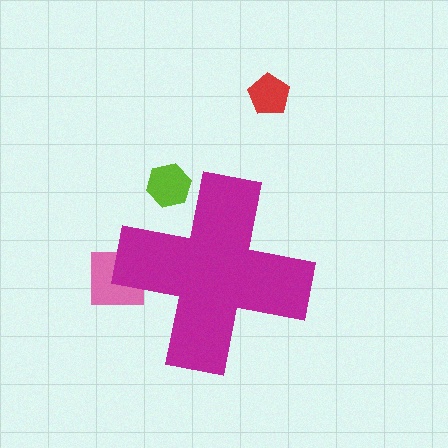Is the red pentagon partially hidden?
No, the red pentagon is fully visible.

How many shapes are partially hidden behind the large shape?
2 shapes are partially hidden.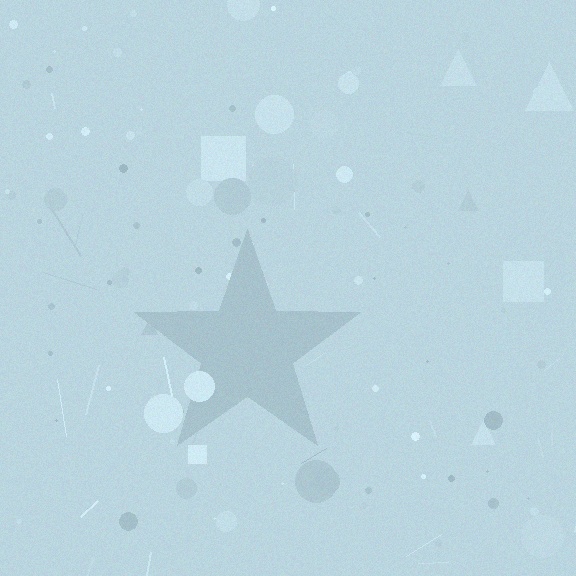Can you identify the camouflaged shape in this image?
The camouflaged shape is a star.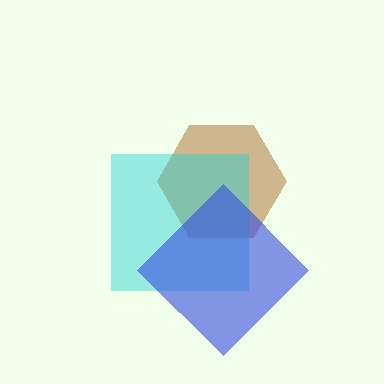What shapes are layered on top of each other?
The layered shapes are: a brown hexagon, a cyan square, a blue diamond.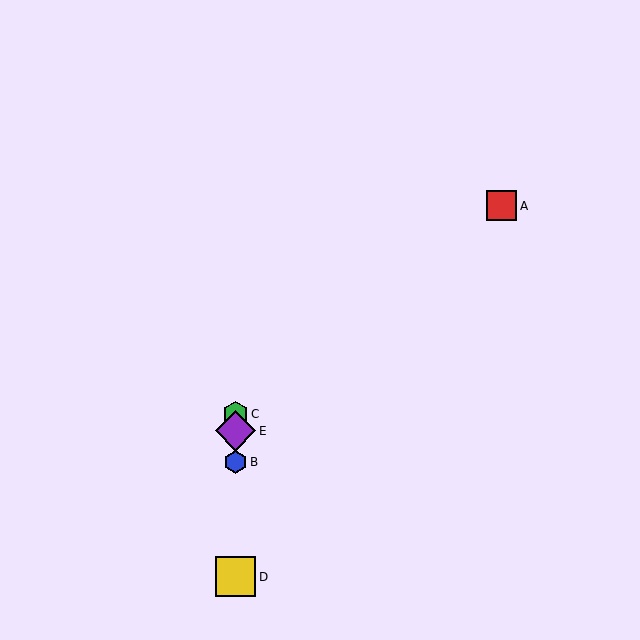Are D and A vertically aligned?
No, D is at x≈235 and A is at x≈501.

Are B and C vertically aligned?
Yes, both are at x≈235.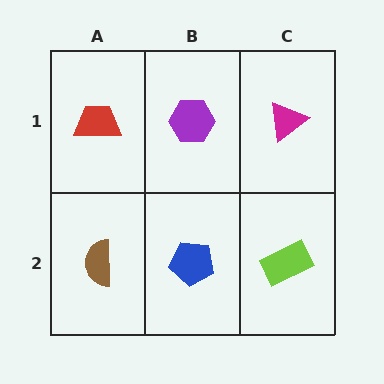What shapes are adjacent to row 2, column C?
A magenta triangle (row 1, column C), a blue pentagon (row 2, column B).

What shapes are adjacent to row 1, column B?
A blue pentagon (row 2, column B), a red trapezoid (row 1, column A), a magenta triangle (row 1, column C).